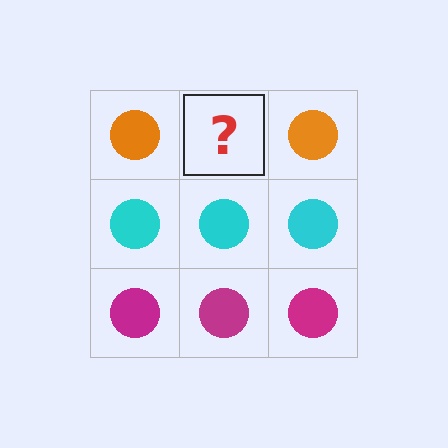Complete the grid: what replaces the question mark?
The question mark should be replaced with an orange circle.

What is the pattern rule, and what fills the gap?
The rule is that each row has a consistent color. The gap should be filled with an orange circle.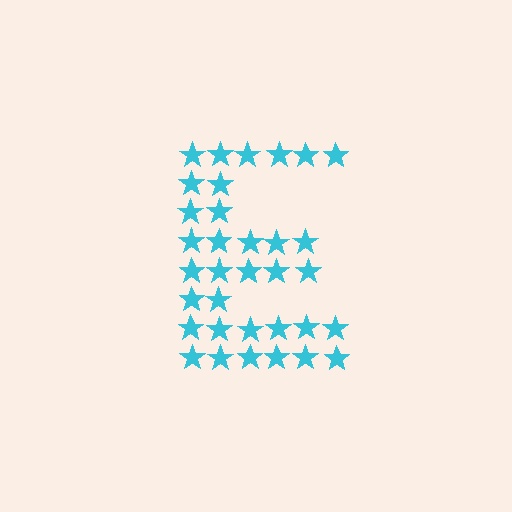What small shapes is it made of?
It is made of small stars.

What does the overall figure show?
The overall figure shows the letter E.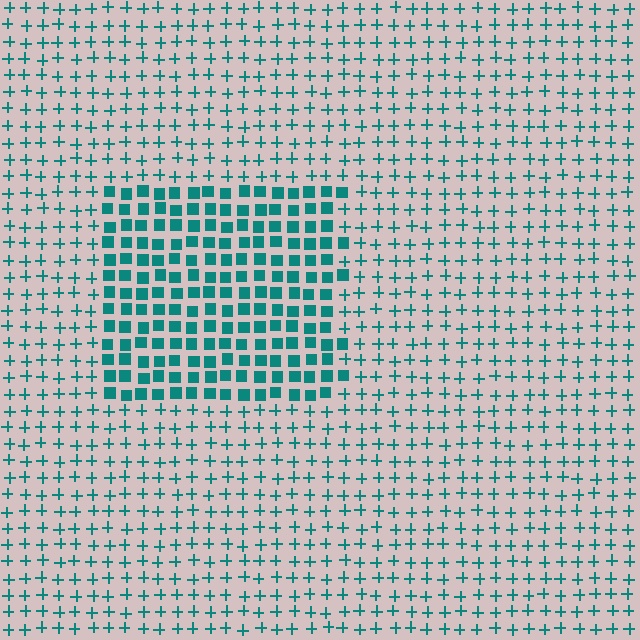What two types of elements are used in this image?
The image uses squares inside the rectangle region and plus signs outside it.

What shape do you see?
I see a rectangle.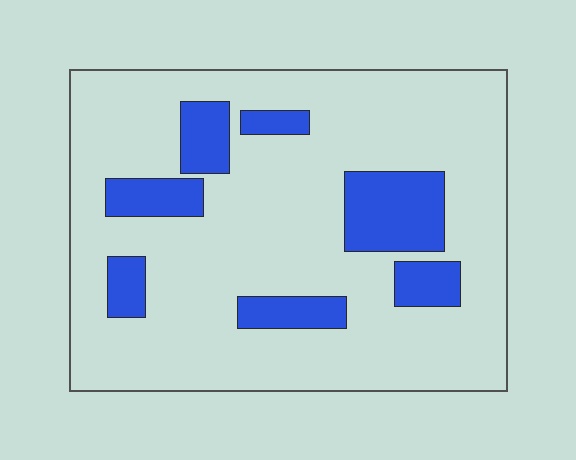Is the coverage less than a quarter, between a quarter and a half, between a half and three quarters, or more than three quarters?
Less than a quarter.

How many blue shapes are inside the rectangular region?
7.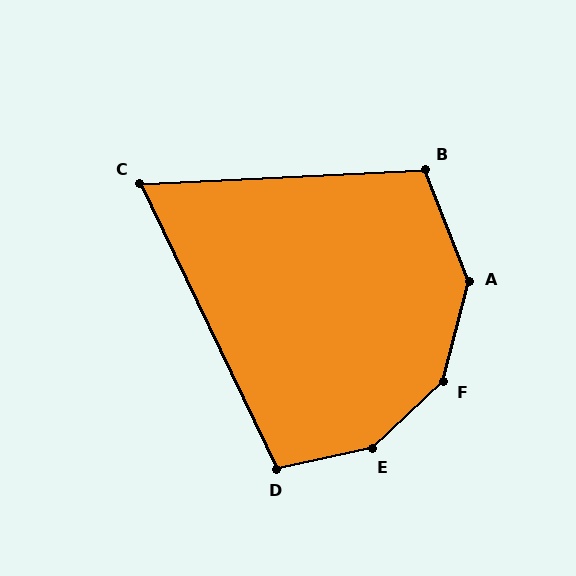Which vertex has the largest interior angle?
E, at approximately 149 degrees.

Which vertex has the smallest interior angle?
C, at approximately 67 degrees.